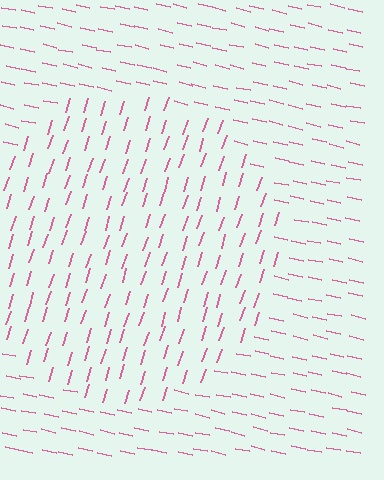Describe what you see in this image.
The image is filled with small pink line segments. A circle region in the image has lines oriented differently from the surrounding lines, creating a visible texture boundary.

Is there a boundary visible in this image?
Yes, there is a texture boundary formed by a change in line orientation.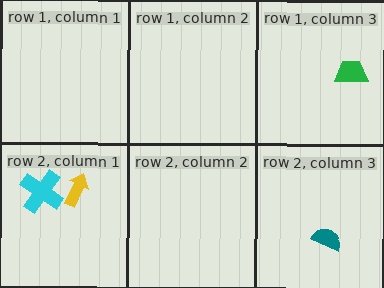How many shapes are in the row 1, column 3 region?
1.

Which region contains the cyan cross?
The row 2, column 1 region.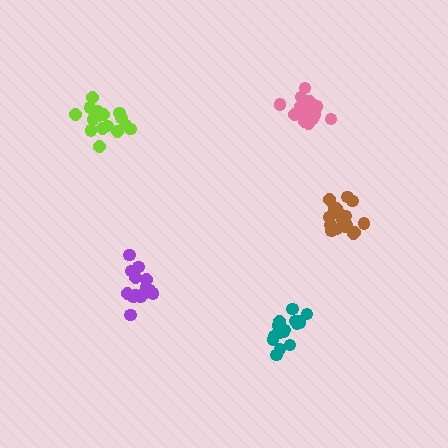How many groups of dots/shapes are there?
There are 5 groups.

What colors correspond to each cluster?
The clusters are colored: brown, teal, purple, lime, pink.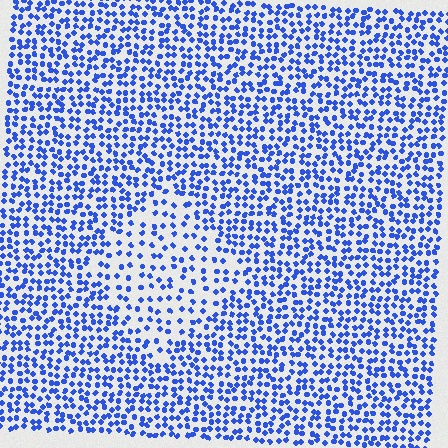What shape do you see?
I see a diamond.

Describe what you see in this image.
The image contains small blue elements arranged at two different densities. A diamond-shaped region is visible where the elements are less densely packed than the surrounding area.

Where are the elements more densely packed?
The elements are more densely packed outside the diamond boundary.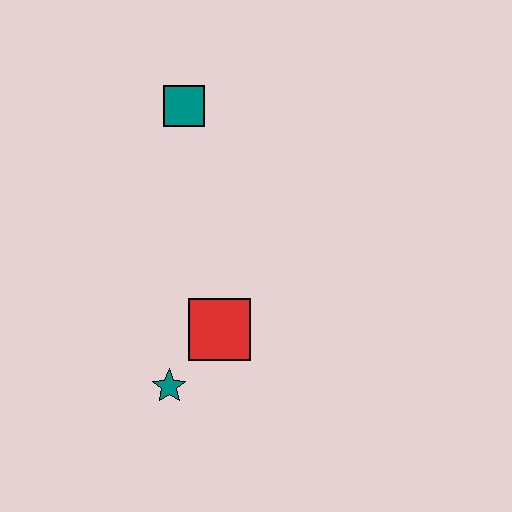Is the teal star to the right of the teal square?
No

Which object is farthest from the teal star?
The teal square is farthest from the teal star.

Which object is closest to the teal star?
The red square is closest to the teal star.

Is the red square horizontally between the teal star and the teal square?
No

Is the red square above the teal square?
No